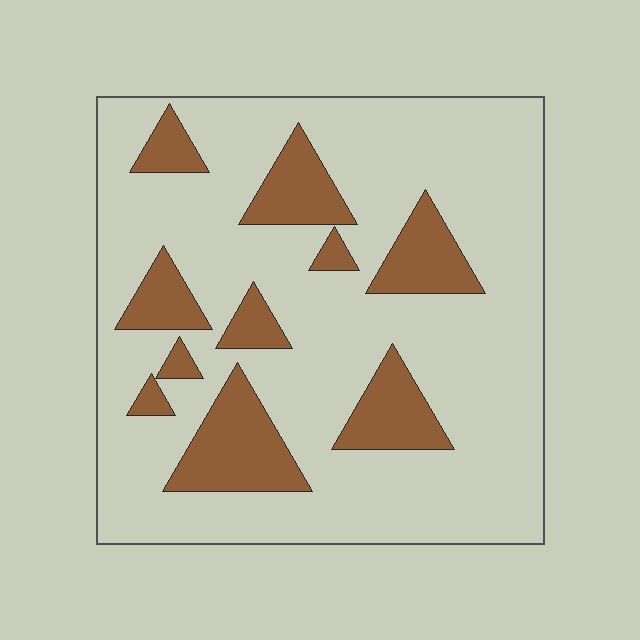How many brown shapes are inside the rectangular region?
10.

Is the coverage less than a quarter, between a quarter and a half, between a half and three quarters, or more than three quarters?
Less than a quarter.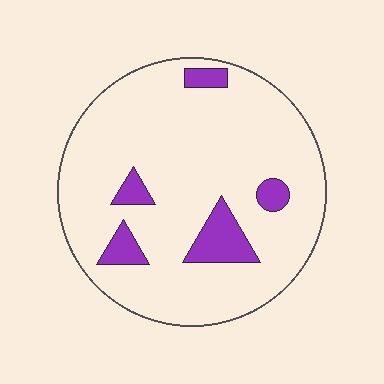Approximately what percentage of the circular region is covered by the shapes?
Approximately 10%.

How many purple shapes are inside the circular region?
5.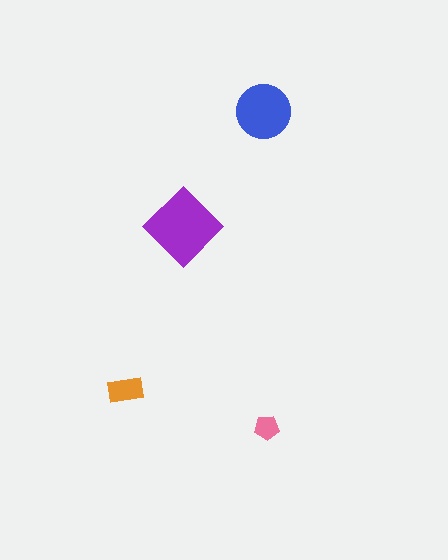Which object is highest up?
The blue circle is topmost.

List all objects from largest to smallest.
The purple diamond, the blue circle, the orange rectangle, the pink pentagon.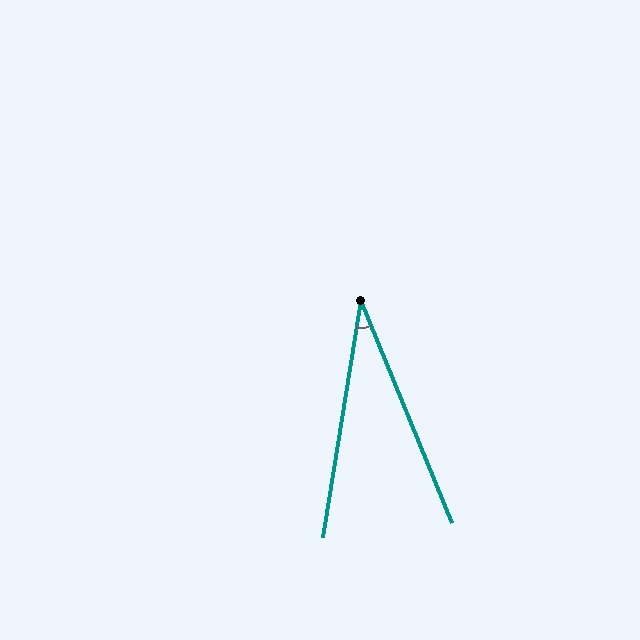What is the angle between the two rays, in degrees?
Approximately 32 degrees.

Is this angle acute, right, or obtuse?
It is acute.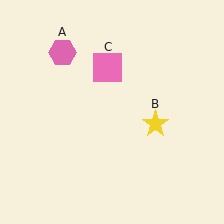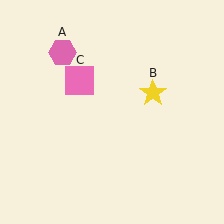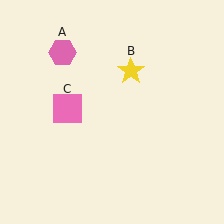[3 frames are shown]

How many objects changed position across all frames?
2 objects changed position: yellow star (object B), pink square (object C).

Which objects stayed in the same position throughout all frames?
Pink hexagon (object A) remained stationary.